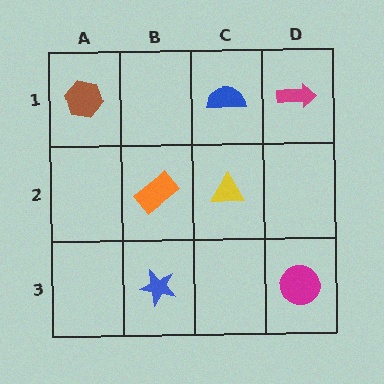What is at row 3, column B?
A blue star.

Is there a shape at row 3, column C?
No, that cell is empty.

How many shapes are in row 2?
2 shapes.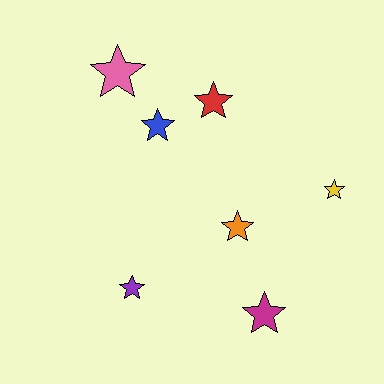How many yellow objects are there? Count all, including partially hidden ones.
There is 1 yellow object.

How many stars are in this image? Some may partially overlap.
There are 7 stars.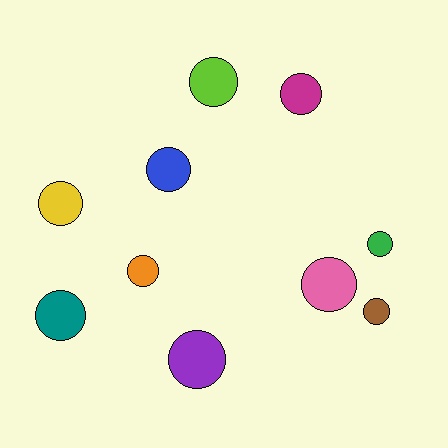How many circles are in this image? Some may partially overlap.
There are 10 circles.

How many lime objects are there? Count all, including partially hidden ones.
There is 1 lime object.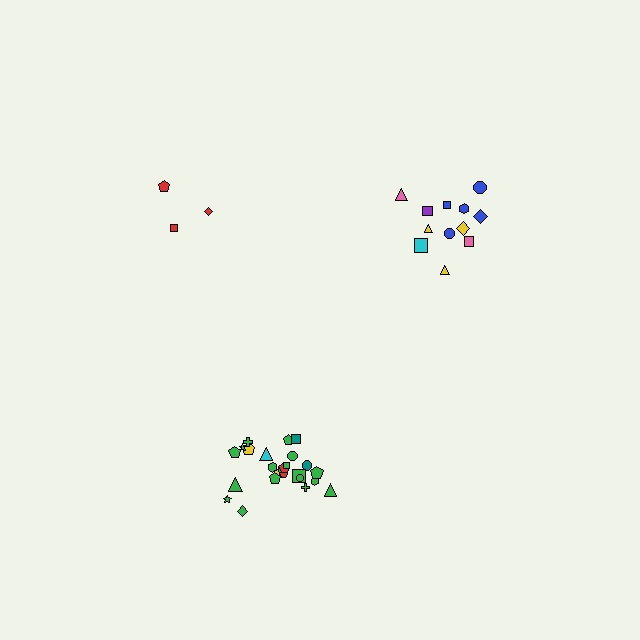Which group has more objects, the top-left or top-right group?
The top-right group.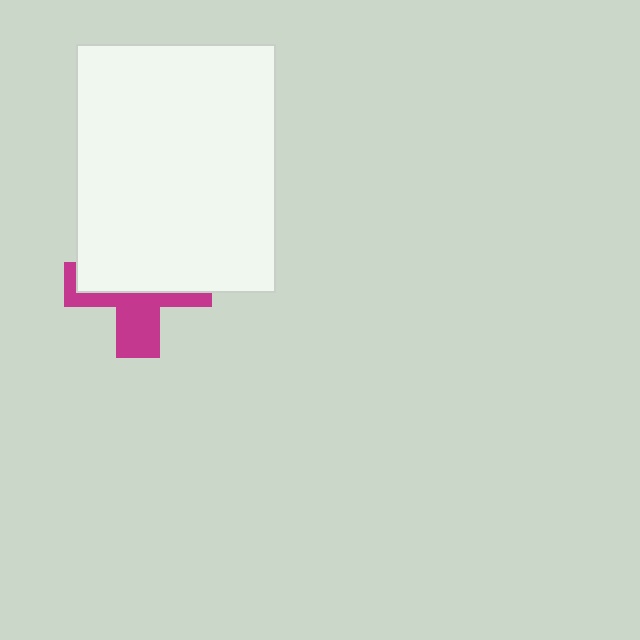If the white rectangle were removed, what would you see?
You would see the complete magenta cross.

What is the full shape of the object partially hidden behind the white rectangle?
The partially hidden object is a magenta cross.